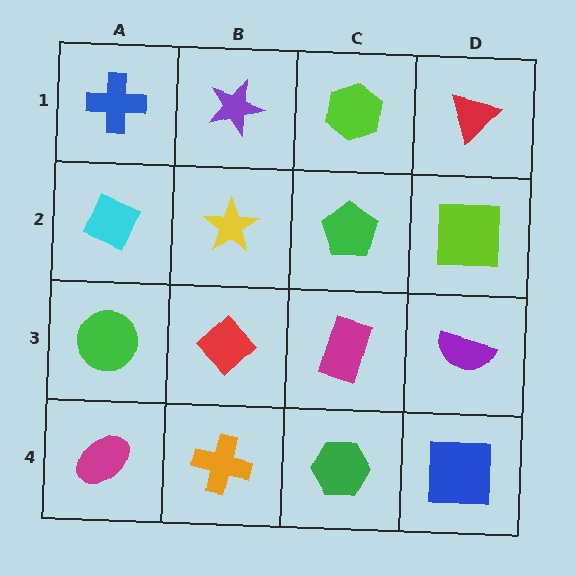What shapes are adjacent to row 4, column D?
A purple semicircle (row 3, column D), a green hexagon (row 4, column C).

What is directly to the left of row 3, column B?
A green circle.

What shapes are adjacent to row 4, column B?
A red diamond (row 3, column B), a magenta ellipse (row 4, column A), a green hexagon (row 4, column C).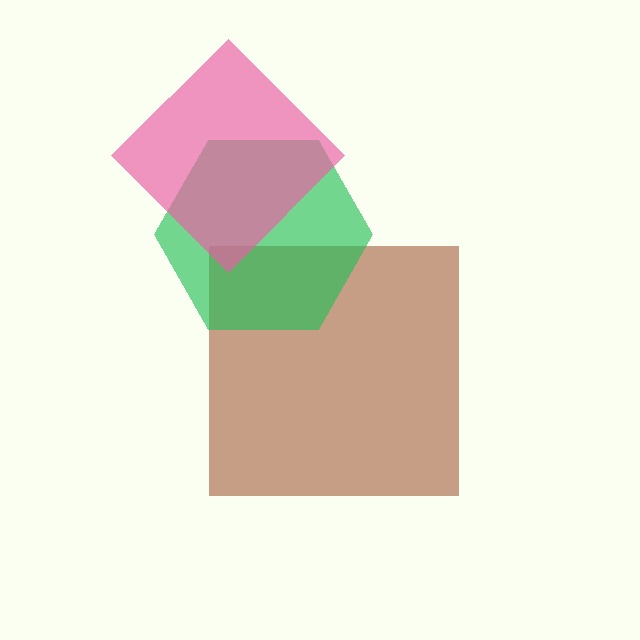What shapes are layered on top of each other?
The layered shapes are: a brown square, a green hexagon, a pink diamond.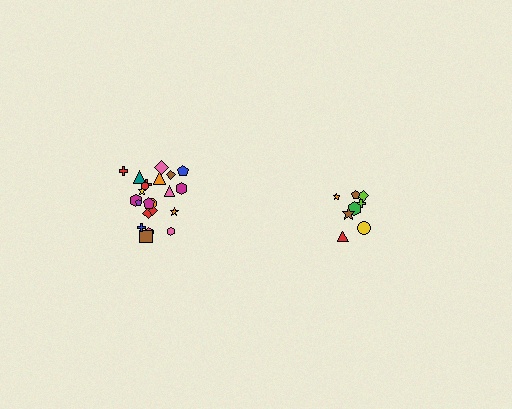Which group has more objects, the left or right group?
The left group.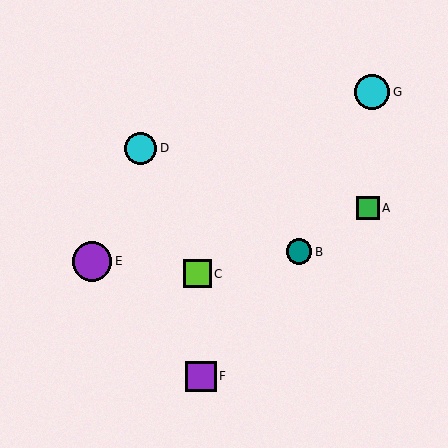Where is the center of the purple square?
The center of the purple square is at (201, 376).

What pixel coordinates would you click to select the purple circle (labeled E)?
Click at (92, 261) to select the purple circle E.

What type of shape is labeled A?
Shape A is a green square.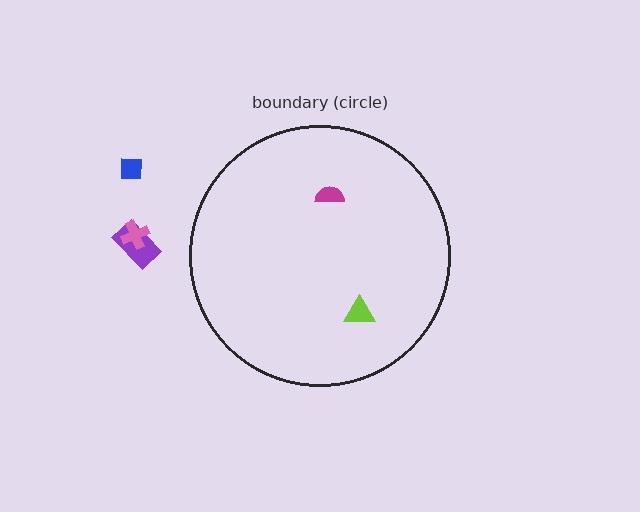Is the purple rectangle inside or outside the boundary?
Outside.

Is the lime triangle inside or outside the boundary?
Inside.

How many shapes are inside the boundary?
2 inside, 3 outside.